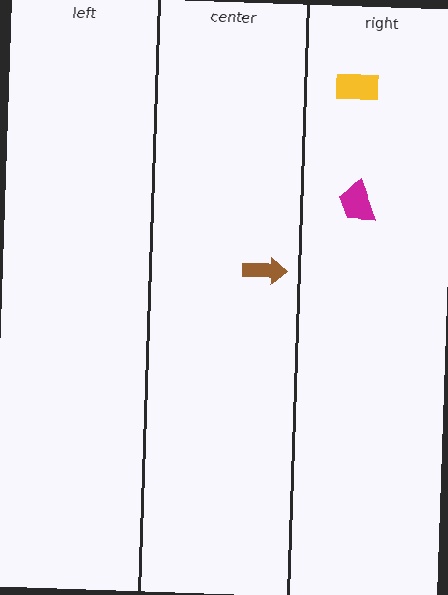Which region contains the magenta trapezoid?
The right region.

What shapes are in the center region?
The brown arrow.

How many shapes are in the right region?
2.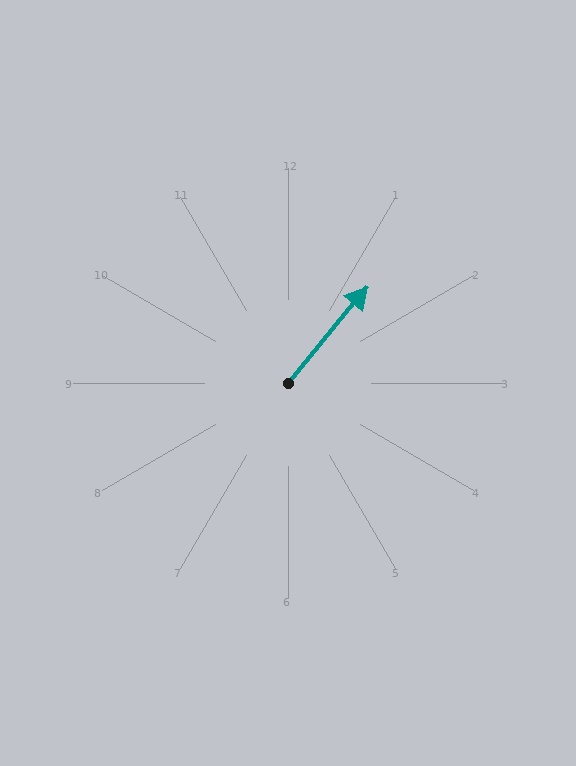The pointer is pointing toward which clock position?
Roughly 1 o'clock.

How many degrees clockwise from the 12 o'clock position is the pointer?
Approximately 39 degrees.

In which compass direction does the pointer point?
Northeast.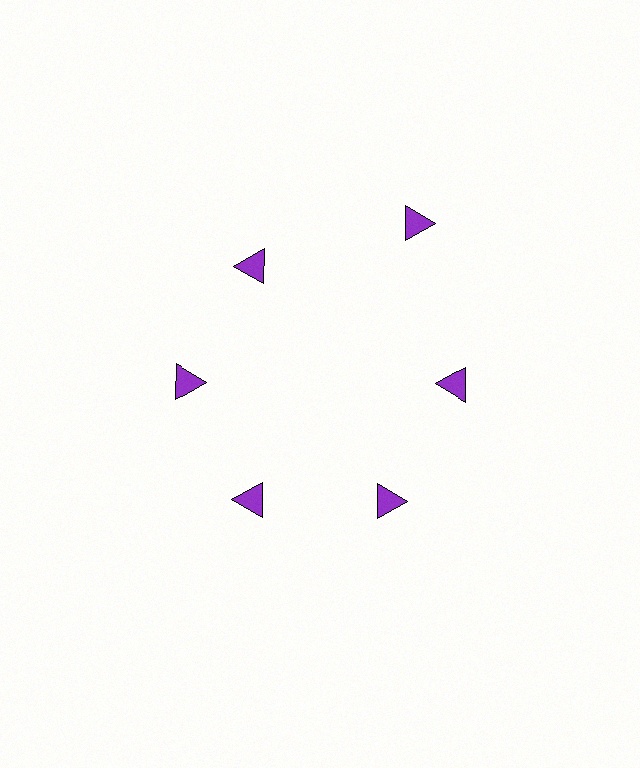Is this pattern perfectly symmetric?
No. The 6 purple triangles are arranged in a ring, but one element near the 1 o'clock position is pushed outward from the center, breaking the 6-fold rotational symmetry.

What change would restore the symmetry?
The symmetry would be restored by moving it inward, back onto the ring so that all 6 triangles sit at equal angles and equal distance from the center.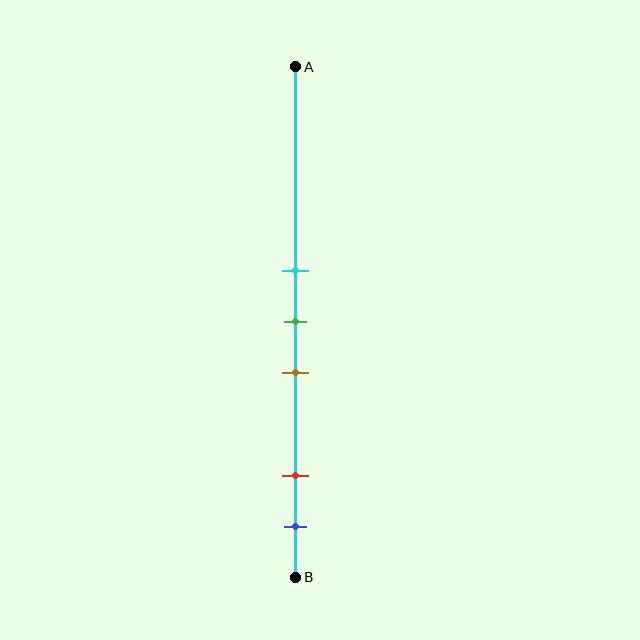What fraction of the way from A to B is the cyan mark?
The cyan mark is approximately 40% (0.4) of the way from A to B.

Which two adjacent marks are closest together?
The cyan and green marks are the closest adjacent pair.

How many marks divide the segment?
There are 5 marks dividing the segment.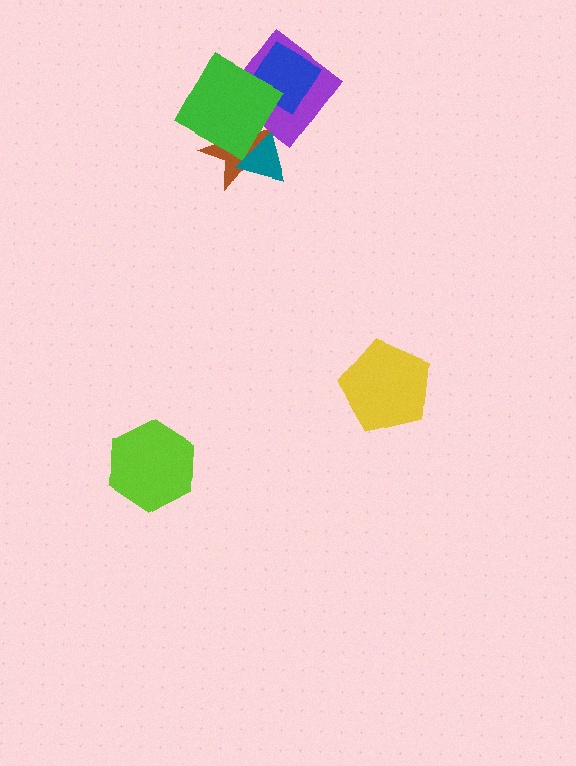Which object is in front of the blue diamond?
The green square is in front of the blue diamond.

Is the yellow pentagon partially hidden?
No, no other shape covers it.